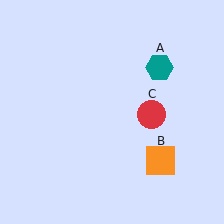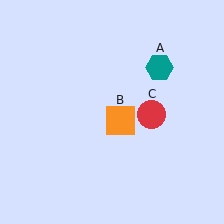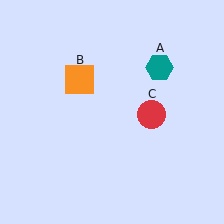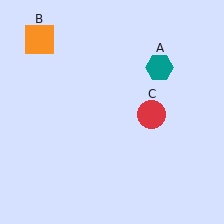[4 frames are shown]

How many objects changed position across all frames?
1 object changed position: orange square (object B).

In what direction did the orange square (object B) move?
The orange square (object B) moved up and to the left.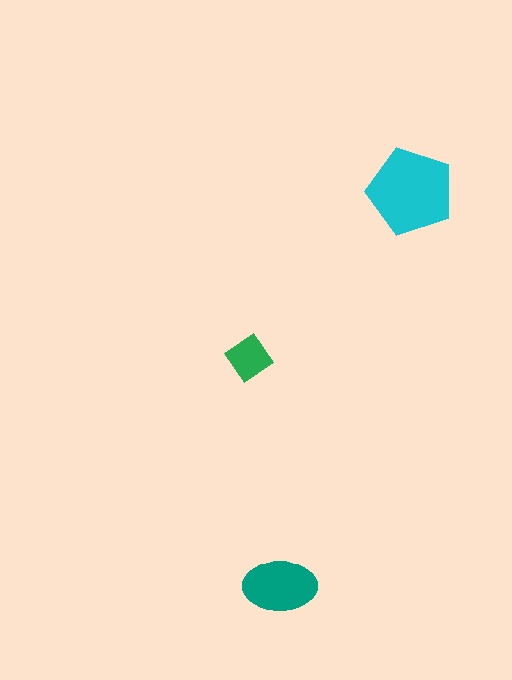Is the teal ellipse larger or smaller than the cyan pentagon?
Smaller.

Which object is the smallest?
The green diamond.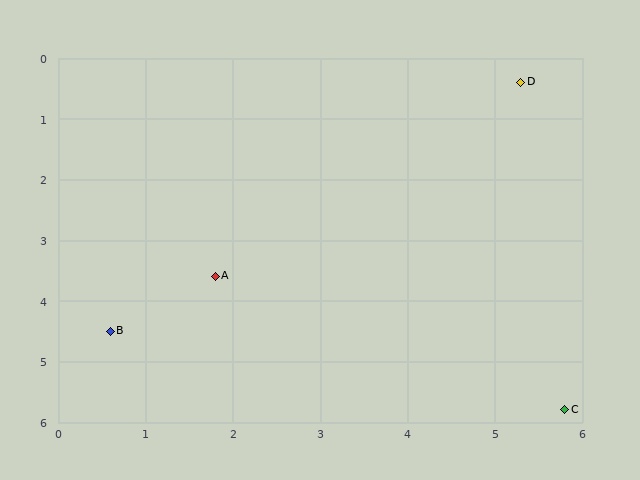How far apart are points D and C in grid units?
Points D and C are about 5.4 grid units apart.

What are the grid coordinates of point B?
Point B is at approximately (0.6, 4.5).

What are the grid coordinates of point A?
Point A is at approximately (1.8, 3.6).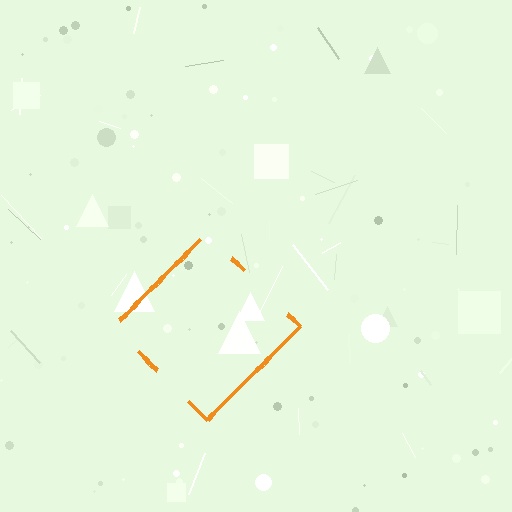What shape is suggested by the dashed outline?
The dashed outline suggests a diamond.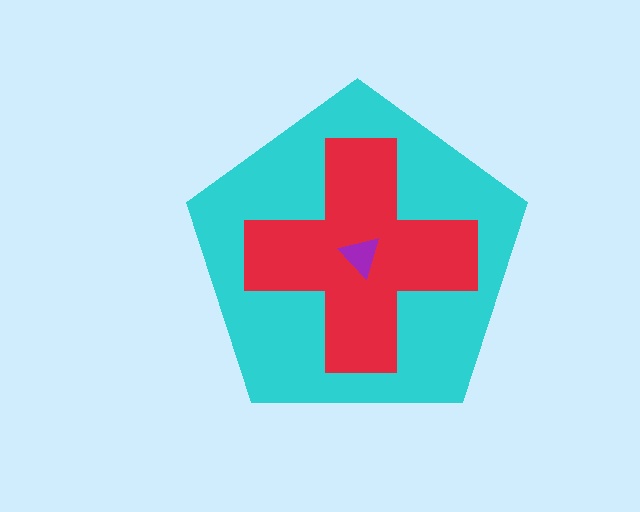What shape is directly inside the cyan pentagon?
The red cross.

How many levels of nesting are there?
3.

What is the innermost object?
The purple triangle.